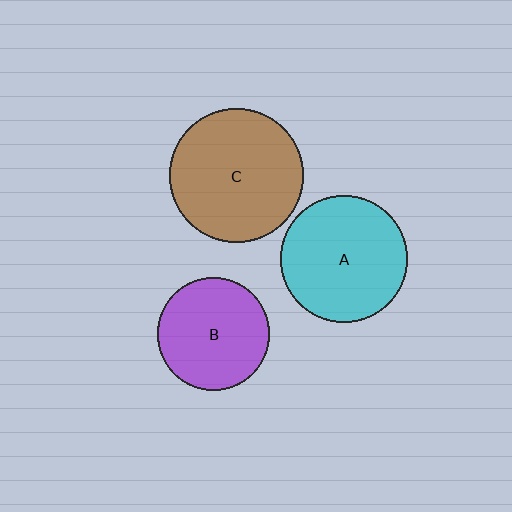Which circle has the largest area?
Circle C (brown).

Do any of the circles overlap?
No, none of the circles overlap.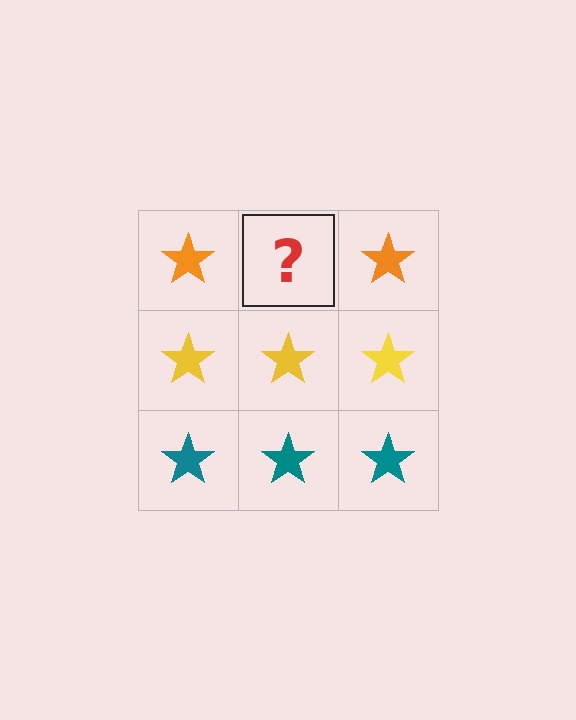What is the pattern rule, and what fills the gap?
The rule is that each row has a consistent color. The gap should be filled with an orange star.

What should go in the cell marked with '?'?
The missing cell should contain an orange star.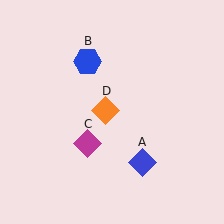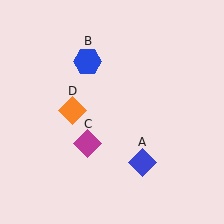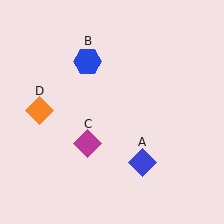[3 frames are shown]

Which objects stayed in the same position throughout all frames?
Blue diamond (object A) and blue hexagon (object B) and magenta diamond (object C) remained stationary.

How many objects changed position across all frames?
1 object changed position: orange diamond (object D).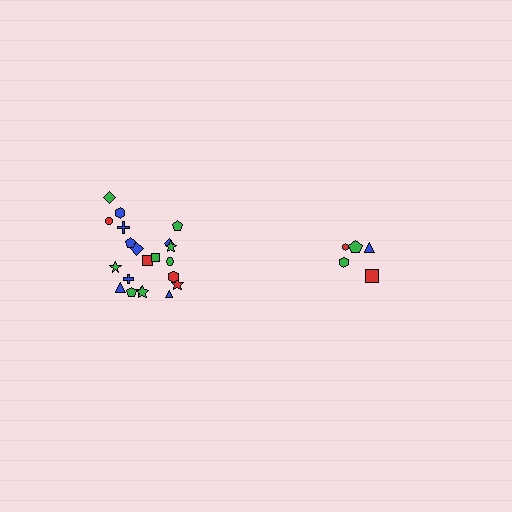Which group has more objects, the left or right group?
The left group.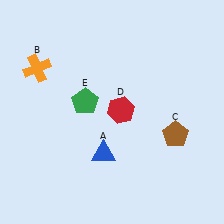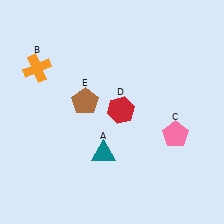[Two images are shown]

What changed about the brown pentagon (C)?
In Image 1, C is brown. In Image 2, it changed to pink.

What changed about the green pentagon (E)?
In Image 1, E is green. In Image 2, it changed to brown.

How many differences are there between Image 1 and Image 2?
There are 3 differences between the two images.